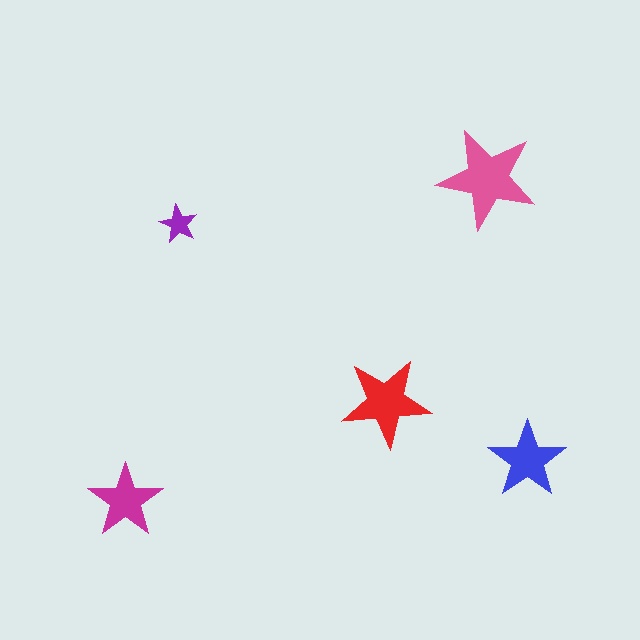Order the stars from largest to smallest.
the pink one, the red one, the blue one, the magenta one, the purple one.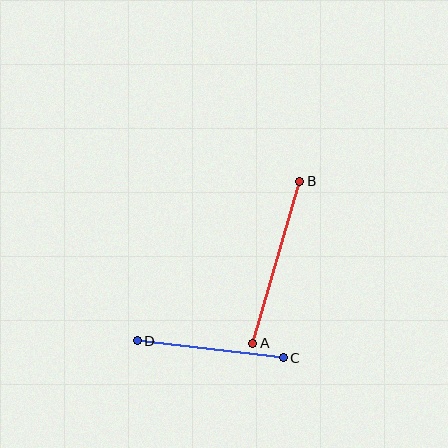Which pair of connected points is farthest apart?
Points A and B are farthest apart.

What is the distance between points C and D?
The distance is approximately 147 pixels.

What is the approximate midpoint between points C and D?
The midpoint is at approximately (210, 349) pixels.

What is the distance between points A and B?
The distance is approximately 169 pixels.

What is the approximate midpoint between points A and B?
The midpoint is at approximately (276, 262) pixels.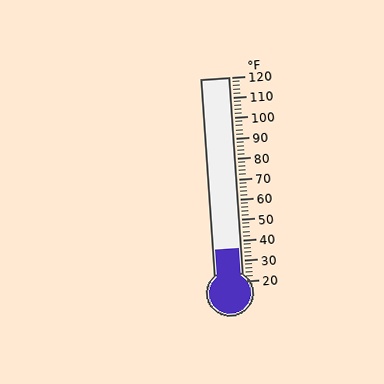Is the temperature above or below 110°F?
The temperature is below 110°F.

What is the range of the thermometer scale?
The thermometer scale ranges from 20°F to 120°F.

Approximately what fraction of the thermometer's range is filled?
The thermometer is filled to approximately 15% of its range.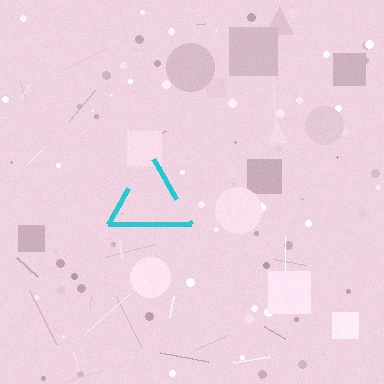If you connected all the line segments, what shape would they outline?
They would outline a triangle.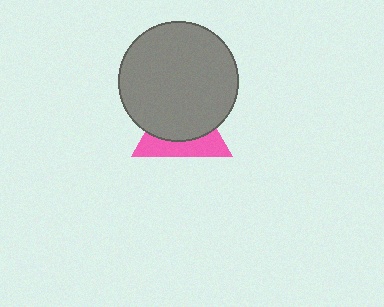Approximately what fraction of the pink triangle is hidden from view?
Roughly 60% of the pink triangle is hidden behind the gray circle.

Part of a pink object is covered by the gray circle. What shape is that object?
It is a triangle.